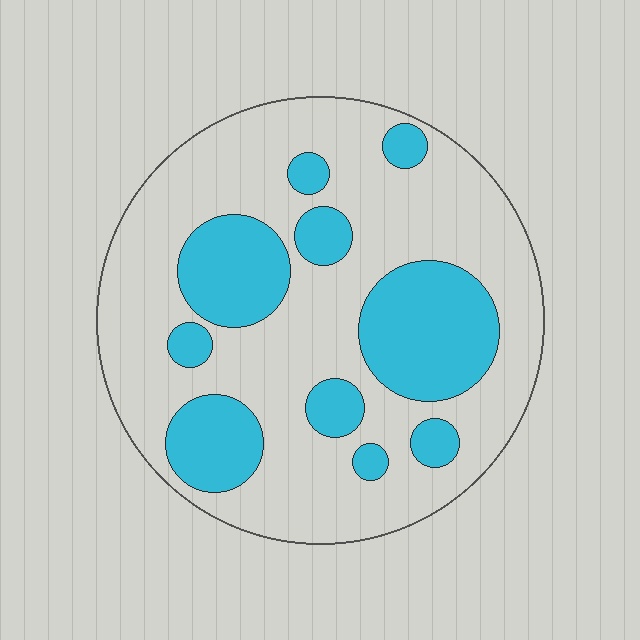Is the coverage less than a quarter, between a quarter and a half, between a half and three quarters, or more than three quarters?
Between a quarter and a half.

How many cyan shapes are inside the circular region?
10.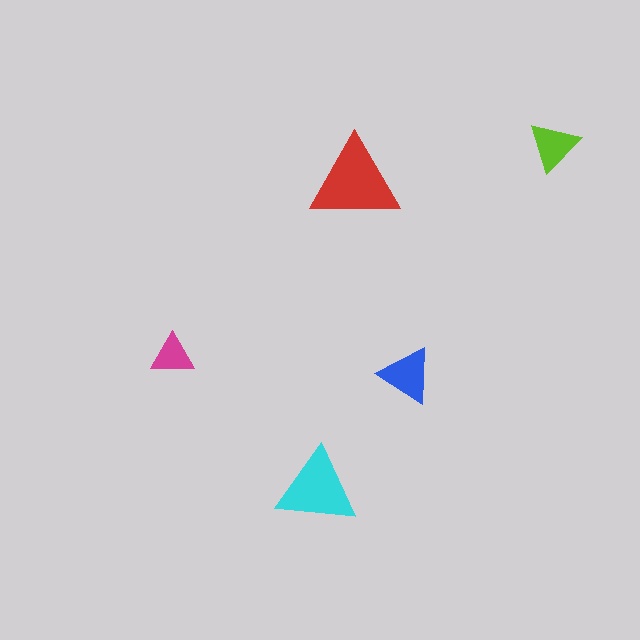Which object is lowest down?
The cyan triangle is bottommost.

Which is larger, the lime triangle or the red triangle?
The red one.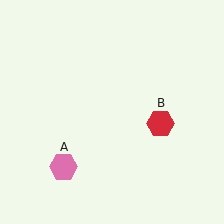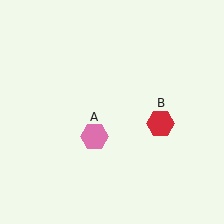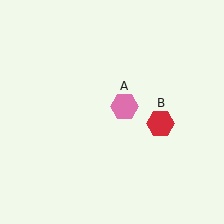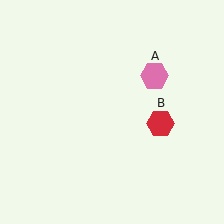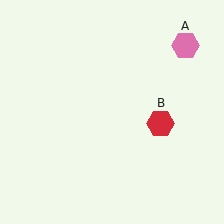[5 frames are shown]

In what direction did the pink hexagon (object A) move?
The pink hexagon (object A) moved up and to the right.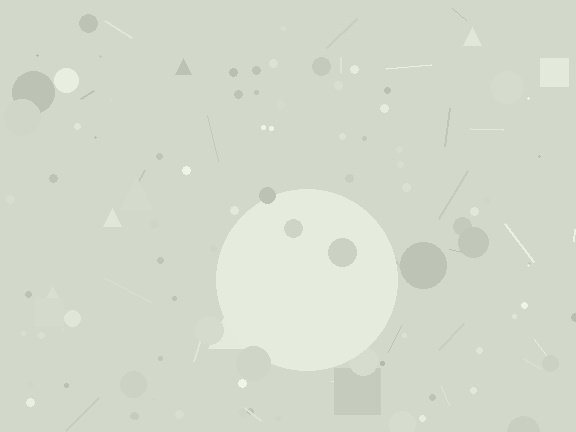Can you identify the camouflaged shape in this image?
The camouflaged shape is a circle.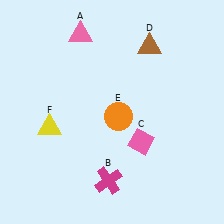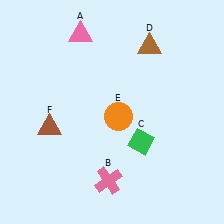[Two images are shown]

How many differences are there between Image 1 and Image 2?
There are 3 differences between the two images.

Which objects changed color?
B changed from magenta to pink. C changed from pink to green. F changed from yellow to brown.